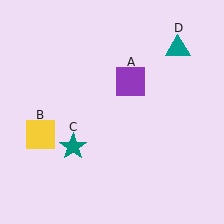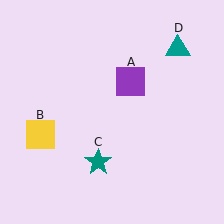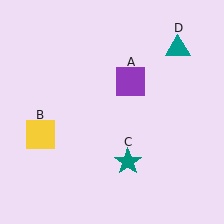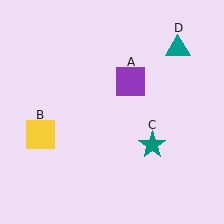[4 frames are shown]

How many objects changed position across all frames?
1 object changed position: teal star (object C).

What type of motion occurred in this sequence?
The teal star (object C) rotated counterclockwise around the center of the scene.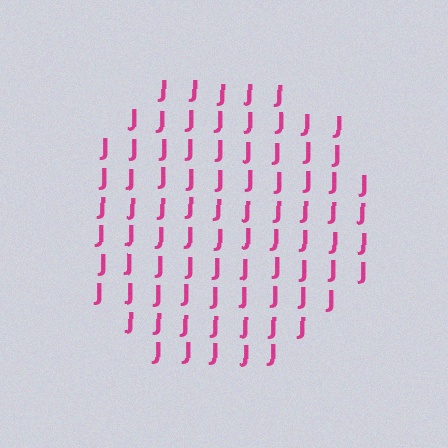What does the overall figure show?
The overall figure shows a circle.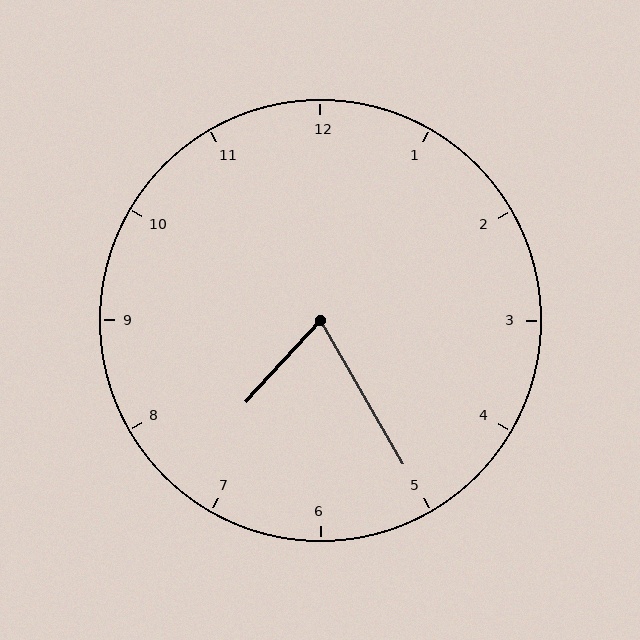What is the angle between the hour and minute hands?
Approximately 72 degrees.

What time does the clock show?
7:25.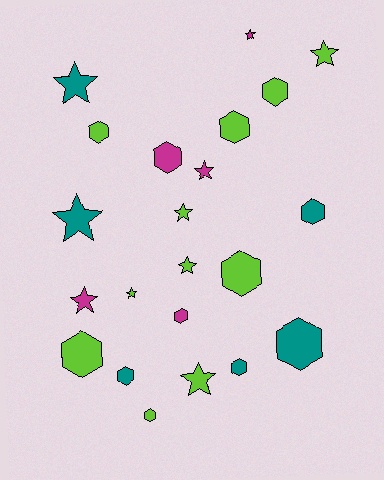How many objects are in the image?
There are 22 objects.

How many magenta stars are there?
There are 3 magenta stars.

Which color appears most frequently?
Lime, with 11 objects.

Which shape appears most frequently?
Hexagon, with 12 objects.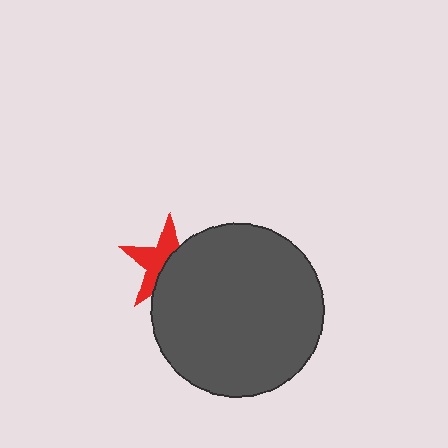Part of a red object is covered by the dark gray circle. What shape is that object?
It is a star.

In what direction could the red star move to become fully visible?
The red star could move left. That would shift it out from behind the dark gray circle entirely.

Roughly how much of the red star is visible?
About half of it is visible (roughly 49%).